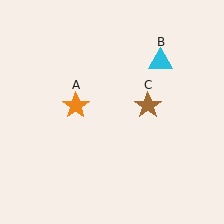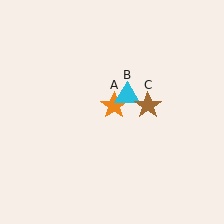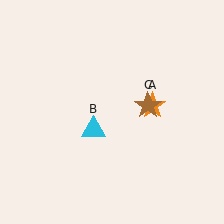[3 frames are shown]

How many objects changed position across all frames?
2 objects changed position: orange star (object A), cyan triangle (object B).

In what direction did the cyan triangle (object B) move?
The cyan triangle (object B) moved down and to the left.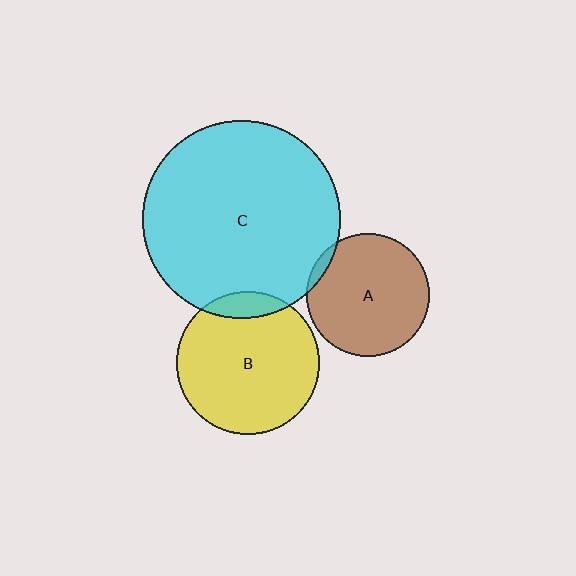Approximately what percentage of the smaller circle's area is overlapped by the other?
Approximately 5%.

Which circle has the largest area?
Circle C (cyan).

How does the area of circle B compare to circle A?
Approximately 1.4 times.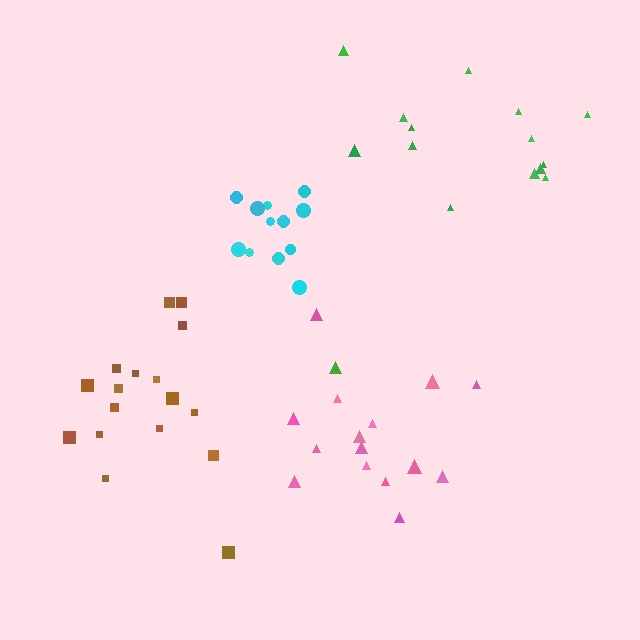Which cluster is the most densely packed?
Cyan.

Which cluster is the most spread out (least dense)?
Green.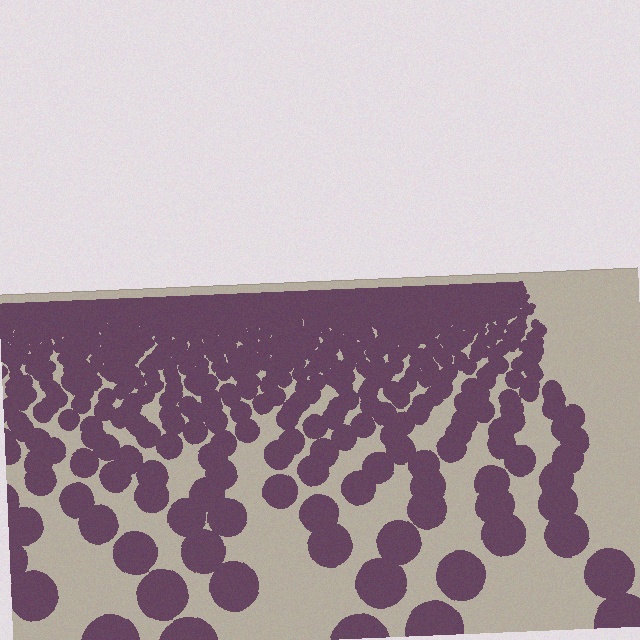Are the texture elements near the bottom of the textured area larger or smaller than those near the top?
Larger. Near the bottom, elements are closer to the viewer and appear at a bigger on-screen size.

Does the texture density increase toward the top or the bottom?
Density increases toward the top.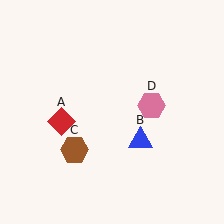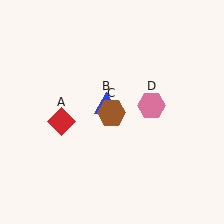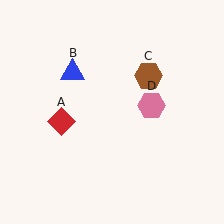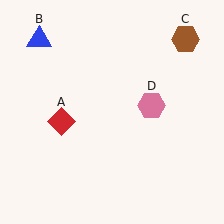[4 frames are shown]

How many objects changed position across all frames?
2 objects changed position: blue triangle (object B), brown hexagon (object C).